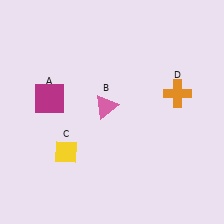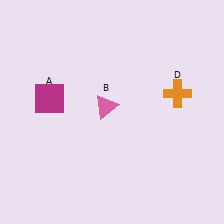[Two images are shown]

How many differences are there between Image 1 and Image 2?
There is 1 difference between the two images.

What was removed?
The yellow diamond (C) was removed in Image 2.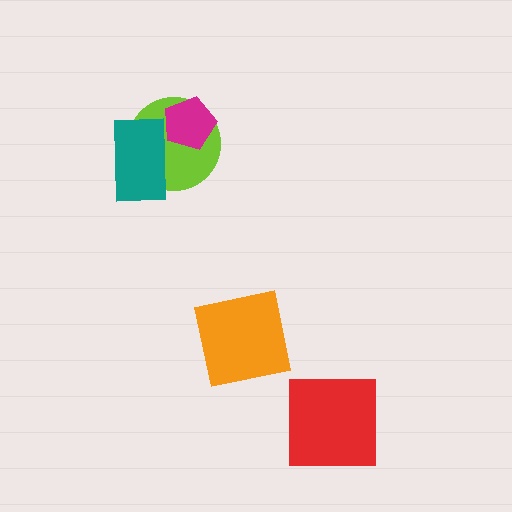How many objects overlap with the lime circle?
2 objects overlap with the lime circle.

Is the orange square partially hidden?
No, no other shape covers it.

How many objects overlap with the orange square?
0 objects overlap with the orange square.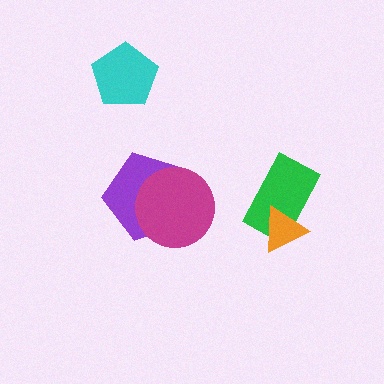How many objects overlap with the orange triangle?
1 object overlaps with the orange triangle.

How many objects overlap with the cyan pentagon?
0 objects overlap with the cyan pentagon.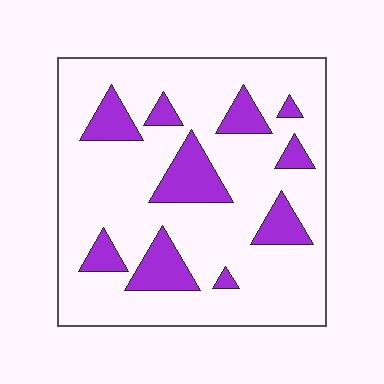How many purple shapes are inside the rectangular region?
10.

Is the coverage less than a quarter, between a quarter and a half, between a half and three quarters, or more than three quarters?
Less than a quarter.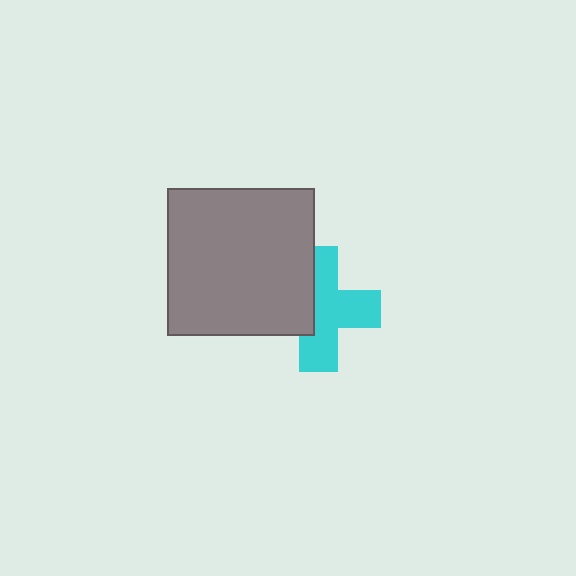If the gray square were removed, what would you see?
You would see the complete cyan cross.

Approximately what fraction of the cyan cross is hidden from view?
Roughly 38% of the cyan cross is hidden behind the gray square.